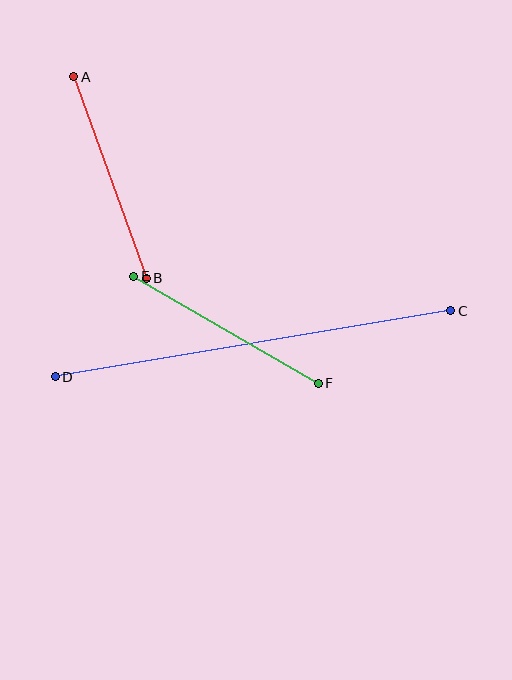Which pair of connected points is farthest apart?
Points C and D are farthest apart.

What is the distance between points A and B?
The distance is approximately 214 pixels.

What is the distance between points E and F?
The distance is approximately 213 pixels.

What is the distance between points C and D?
The distance is approximately 401 pixels.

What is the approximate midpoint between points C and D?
The midpoint is at approximately (253, 344) pixels.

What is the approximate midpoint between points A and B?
The midpoint is at approximately (110, 178) pixels.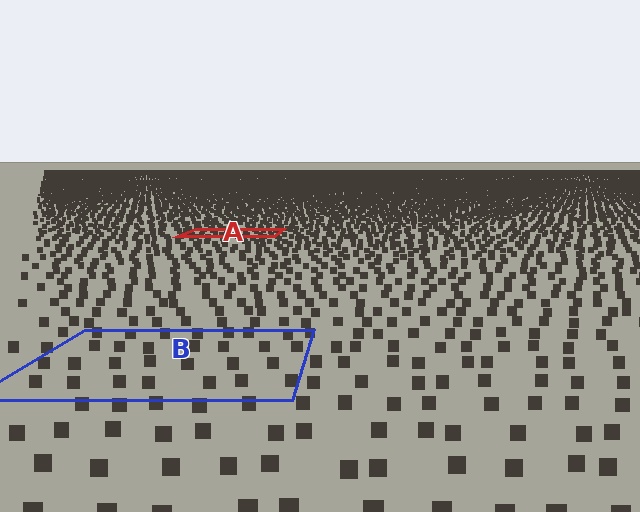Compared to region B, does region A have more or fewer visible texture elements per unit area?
Region A has more texture elements per unit area — they are packed more densely because it is farther away.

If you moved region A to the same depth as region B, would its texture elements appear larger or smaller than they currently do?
They would appear larger. At a closer depth, the same texture elements are projected at a bigger on-screen size.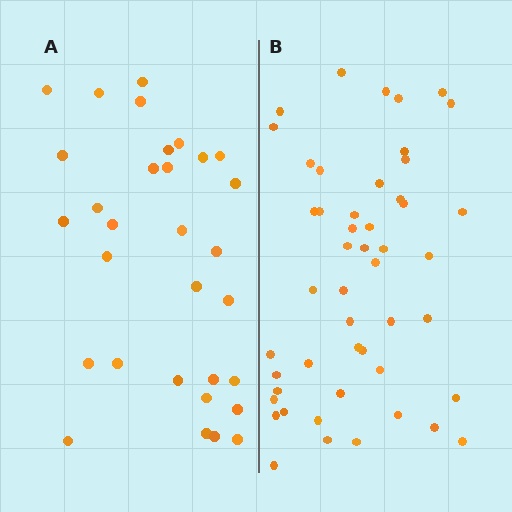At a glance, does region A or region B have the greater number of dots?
Region B (the right region) has more dots.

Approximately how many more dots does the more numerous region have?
Region B has approximately 20 more dots than region A.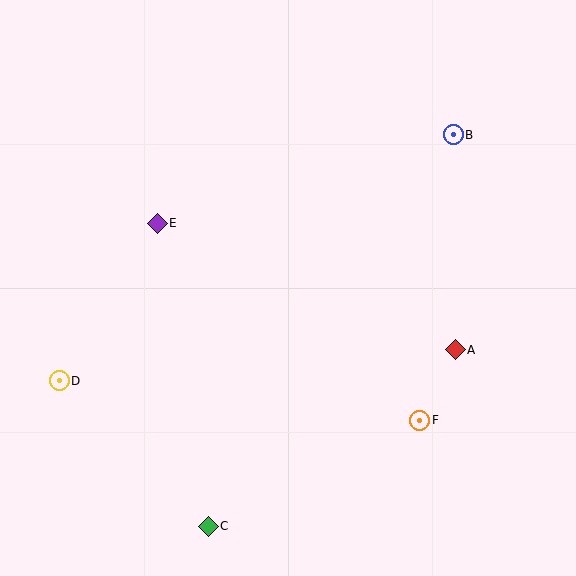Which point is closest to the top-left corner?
Point E is closest to the top-left corner.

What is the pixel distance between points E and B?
The distance between E and B is 309 pixels.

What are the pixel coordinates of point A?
Point A is at (455, 350).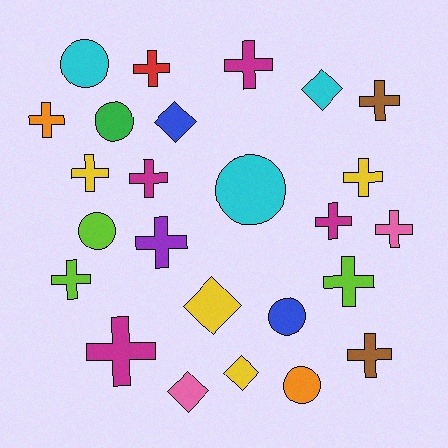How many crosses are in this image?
There are 14 crosses.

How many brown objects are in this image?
There are 2 brown objects.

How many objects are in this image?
There are 25 objects.